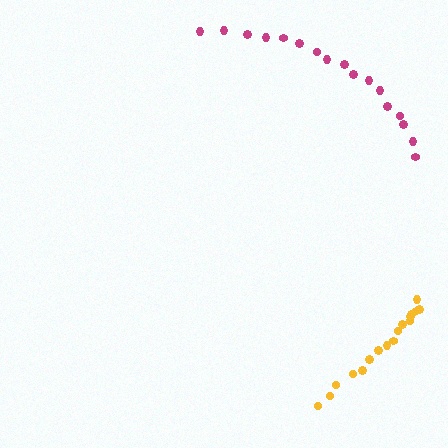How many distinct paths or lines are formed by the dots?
There are 2 distinct paths.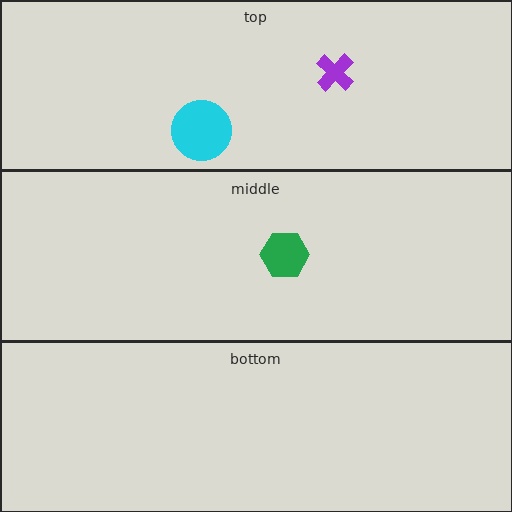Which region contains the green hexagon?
The middle region.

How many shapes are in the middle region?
1.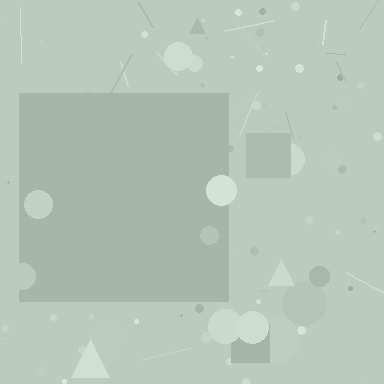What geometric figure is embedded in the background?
A square is embedded in the background.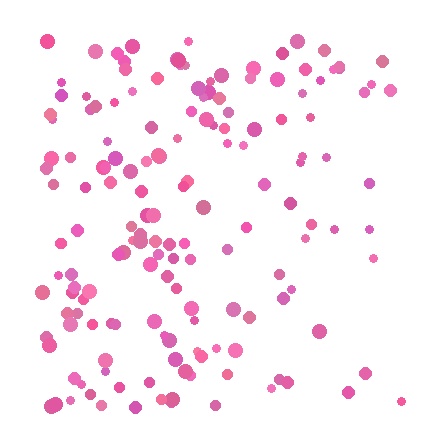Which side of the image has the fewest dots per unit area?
The right.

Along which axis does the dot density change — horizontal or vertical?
Horizontal.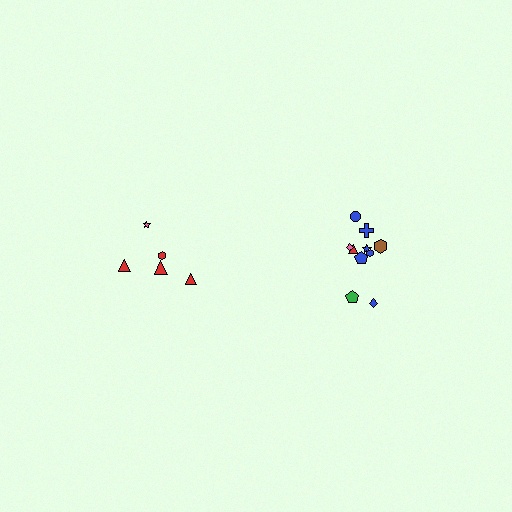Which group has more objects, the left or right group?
The right group.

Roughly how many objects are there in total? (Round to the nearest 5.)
Roughly 15 objects in total.